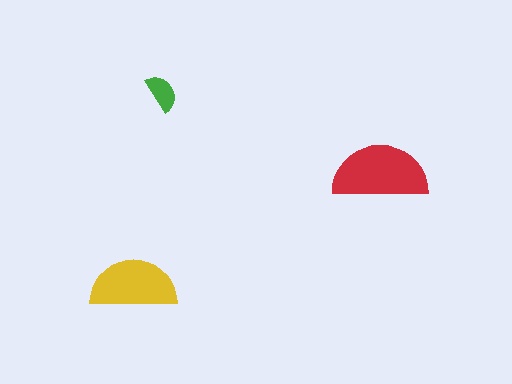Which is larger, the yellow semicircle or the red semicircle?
The red one.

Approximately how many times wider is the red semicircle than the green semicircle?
About 2.5 times wider.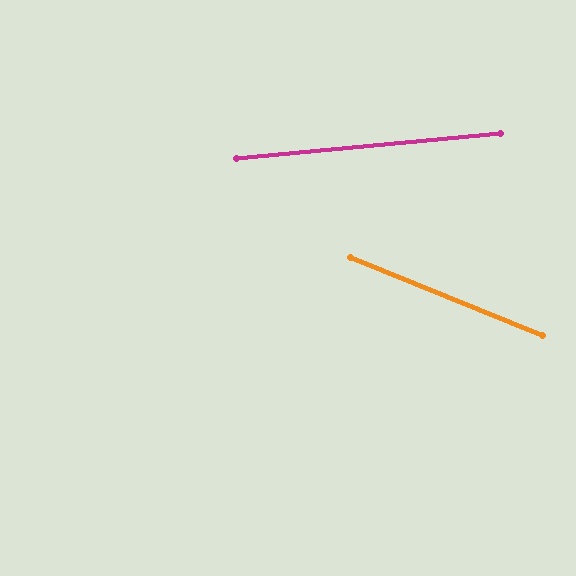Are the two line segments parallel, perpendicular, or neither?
Neither parallel nor perpendicular — they differ by about 28°.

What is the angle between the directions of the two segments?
Approximately 28 degrees.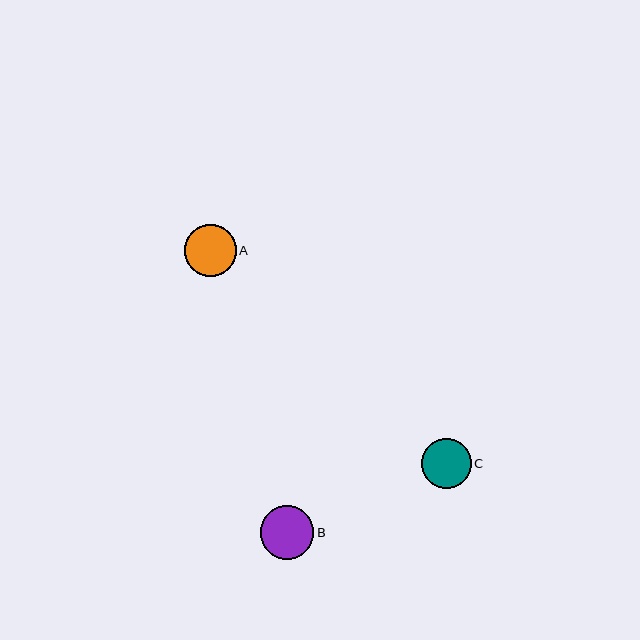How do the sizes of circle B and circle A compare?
Circle B and circle A are approximately the same size.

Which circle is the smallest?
Circle C is the smallest with a size of approximately 50 pixels.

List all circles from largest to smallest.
From largest to smallest: B, A, C.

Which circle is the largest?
Circle B is the largest with a size of approximately 54 pixels.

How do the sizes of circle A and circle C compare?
Circle A and circle C are approximately the same size.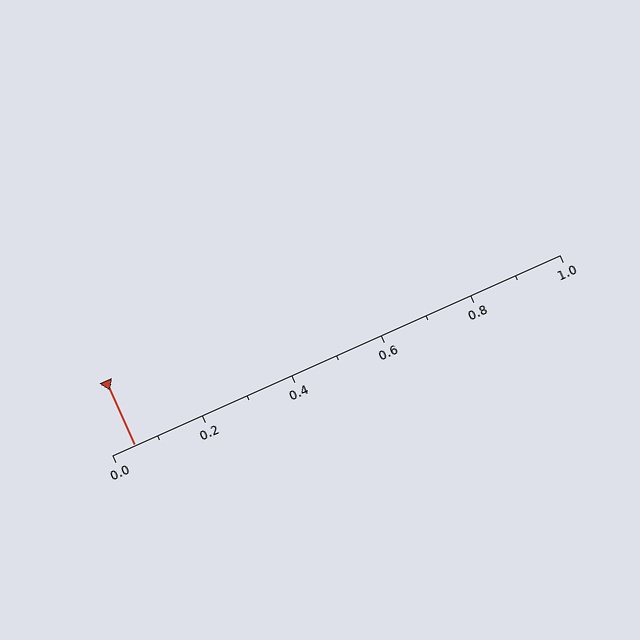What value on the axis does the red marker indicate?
The marker indicates approximately 0.05.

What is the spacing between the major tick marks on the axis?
The major ticks are spaced 0.2 apart.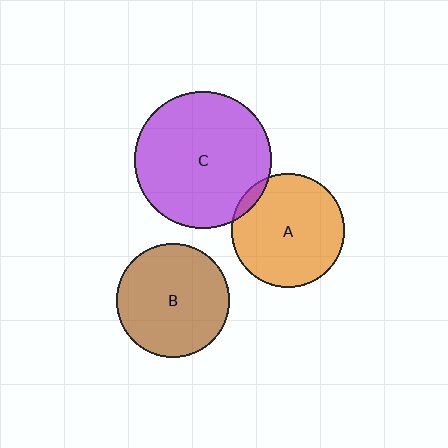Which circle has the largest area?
Circle C (purple).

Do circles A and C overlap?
Yes.